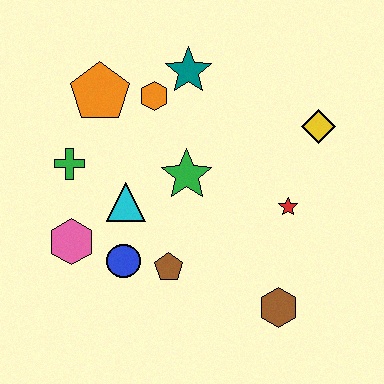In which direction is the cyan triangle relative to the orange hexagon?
The cyan triangle is below the orange hexagon.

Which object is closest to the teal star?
The orange hexagon is closest to the teal star.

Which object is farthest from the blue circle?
The yellow diamond is farthest from the blue circle.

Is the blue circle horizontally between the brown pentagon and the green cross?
Yes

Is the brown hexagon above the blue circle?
No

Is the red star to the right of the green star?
Yes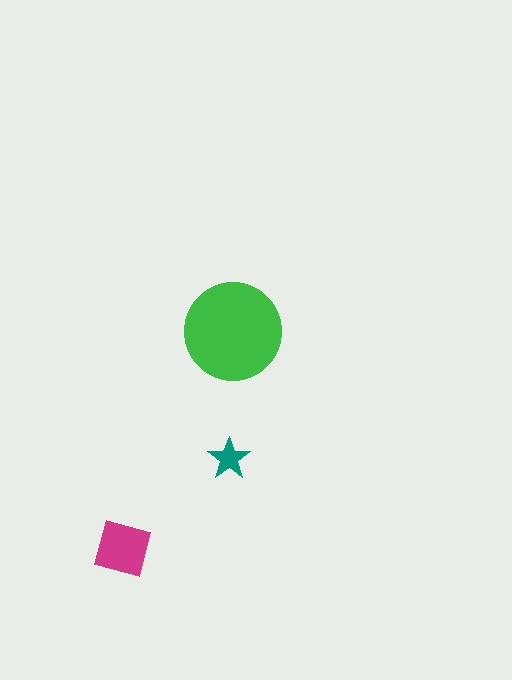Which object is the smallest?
The teal star.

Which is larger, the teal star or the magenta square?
The magenta square.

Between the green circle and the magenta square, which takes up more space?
The green circle.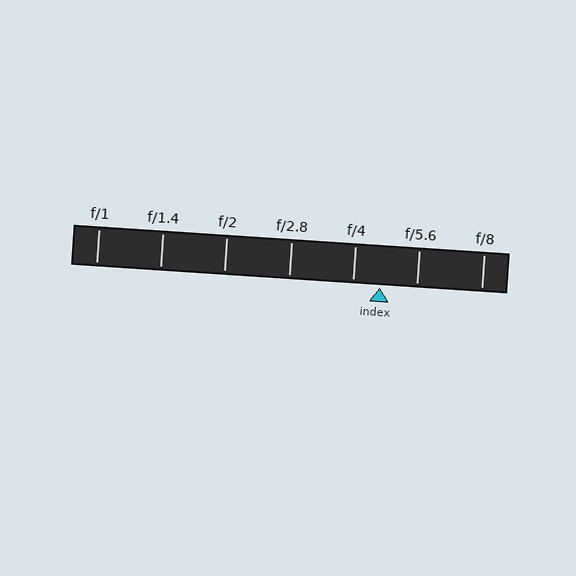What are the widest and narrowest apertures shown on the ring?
The widest aperture shown is f/1 and the narrowest is f/8.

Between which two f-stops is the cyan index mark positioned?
The index mark is between f/4 and f/5.6.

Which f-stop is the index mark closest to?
The index mark is closest to f/4.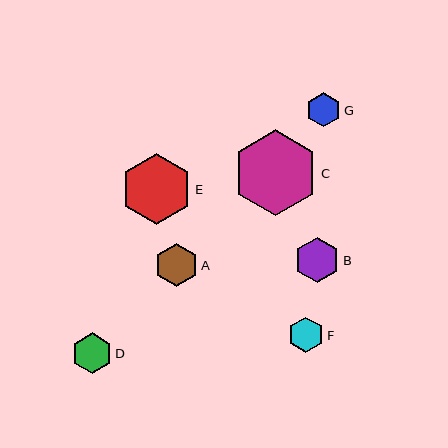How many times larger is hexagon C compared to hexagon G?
Hexagon C is approximately 2.5 times the size of hexagon G.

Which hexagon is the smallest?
Hexagon G is the smallest with a size of approximately 34 pixels.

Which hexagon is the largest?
Hexagon C is the largest with a size of approximately 86 pixels.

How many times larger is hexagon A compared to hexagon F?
Hexagon A is approximately 1.2 times the size of hexagon F.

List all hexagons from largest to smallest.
From largest to smallest: C, E, B, A, D, F, G.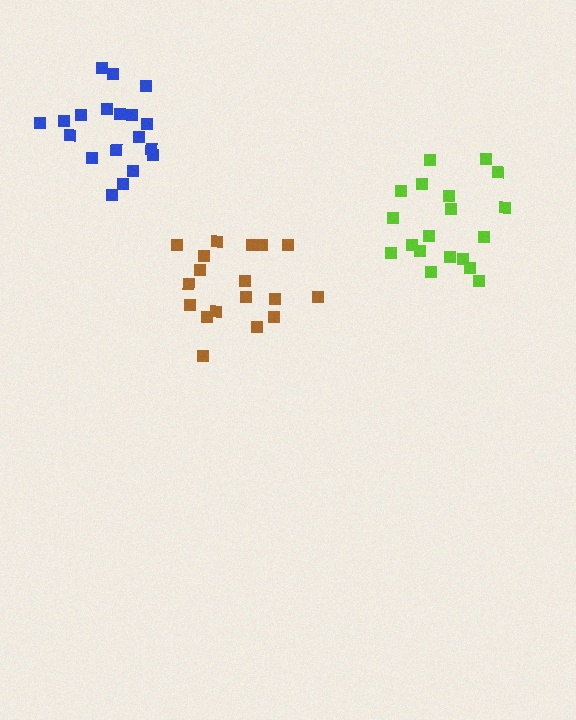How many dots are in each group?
Group 1: 18 dots, Group 2: 19 dots, Group 3: 19 dots (56 total).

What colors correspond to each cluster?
The clusters are colored: brown, blue, lime.